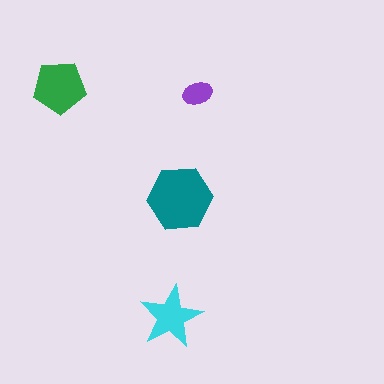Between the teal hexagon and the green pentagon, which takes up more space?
The teal hexagon.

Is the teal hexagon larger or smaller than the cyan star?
Larger.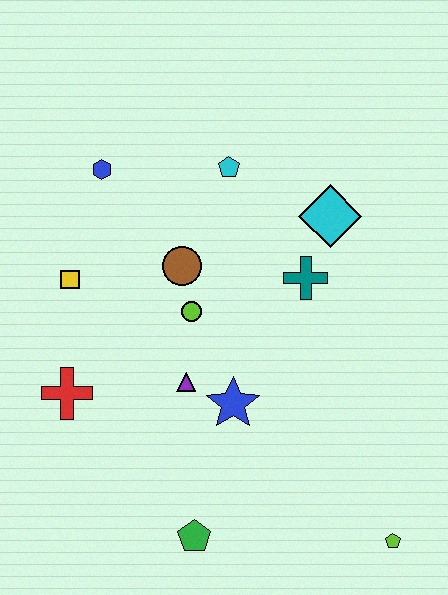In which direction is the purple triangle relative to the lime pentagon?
The purple triangle is to the left of the lime pentagon.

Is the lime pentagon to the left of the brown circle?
No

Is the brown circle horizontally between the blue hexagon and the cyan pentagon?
Yes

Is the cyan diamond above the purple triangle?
Yes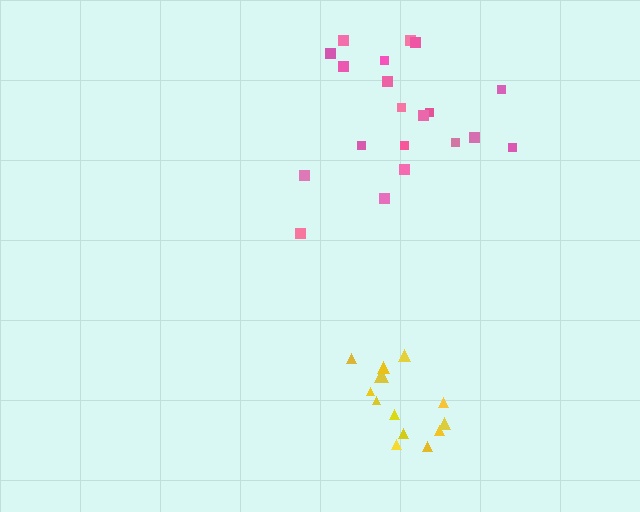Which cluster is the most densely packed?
Yellow.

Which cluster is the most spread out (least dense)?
Pink.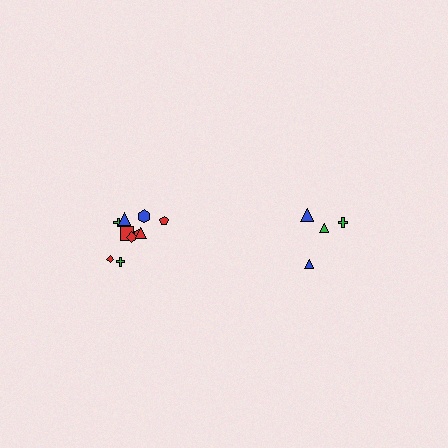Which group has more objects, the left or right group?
The left group.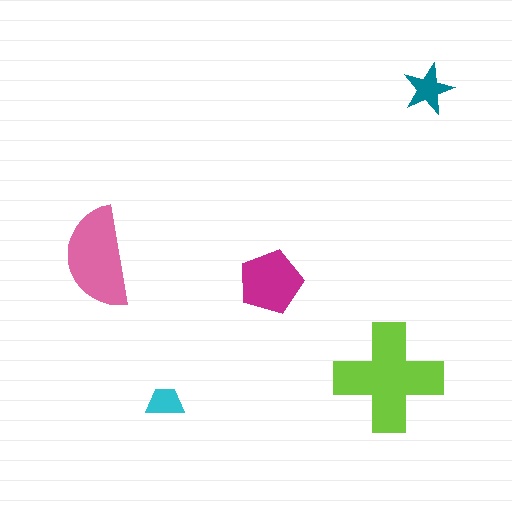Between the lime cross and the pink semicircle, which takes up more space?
The lime cross.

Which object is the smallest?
The cyan trapezoid.